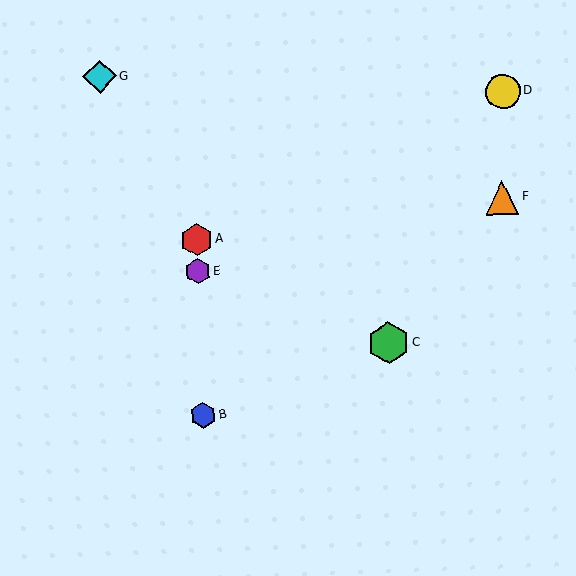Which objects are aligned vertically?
Objects A, B, E are aligned vertically.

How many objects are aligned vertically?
3 objects (A, B, E) are aligned vertically.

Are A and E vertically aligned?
Yes, both are at x≈197.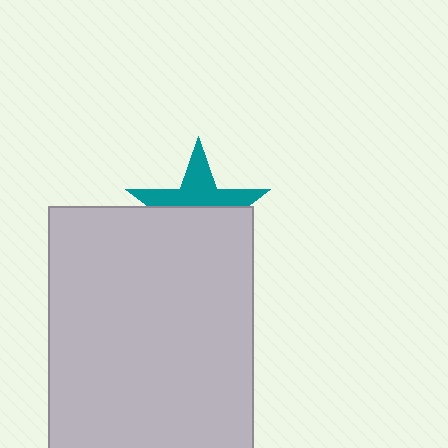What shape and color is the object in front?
The object in front is a light gray rectangle.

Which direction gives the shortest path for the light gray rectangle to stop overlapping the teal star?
Moving down gives the shortest separation.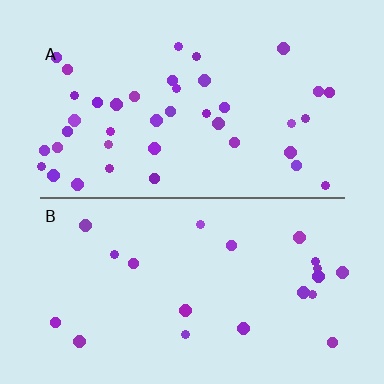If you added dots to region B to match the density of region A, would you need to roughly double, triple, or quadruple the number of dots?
Approximately double.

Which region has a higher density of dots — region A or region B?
A (the top).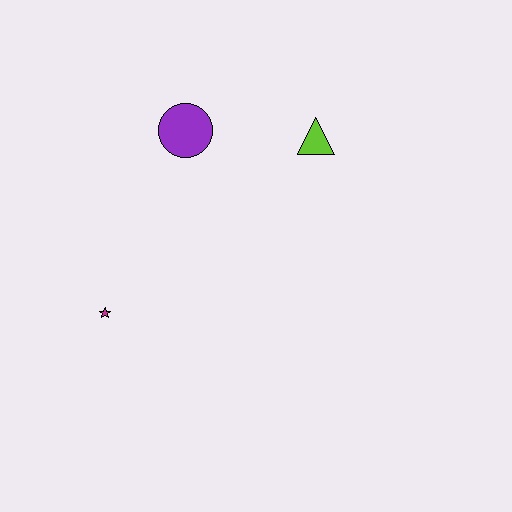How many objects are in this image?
There are 3 objects.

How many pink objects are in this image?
There are no pink objects.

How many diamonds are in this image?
There are no diamonds.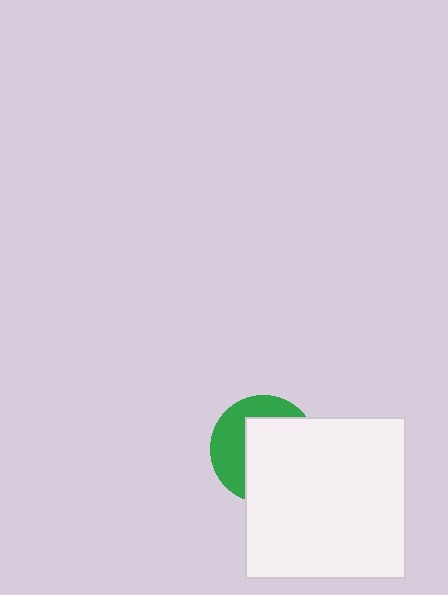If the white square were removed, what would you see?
You would see the complete green circle.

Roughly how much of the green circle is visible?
A small part of it is visible (roughly 41%).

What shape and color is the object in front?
The object in front is a white square.